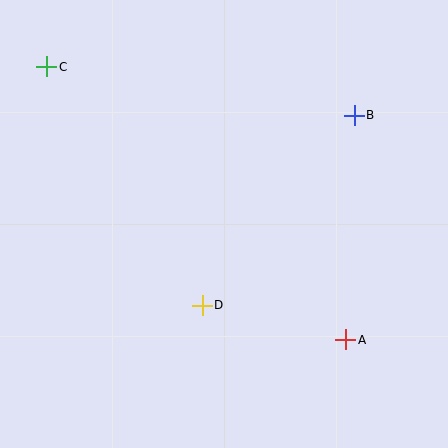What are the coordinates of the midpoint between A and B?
The midpoint between A and B is at (350, 227).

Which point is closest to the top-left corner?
Point C is closest to the top-left corner.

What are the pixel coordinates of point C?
Point C is at (47, 67).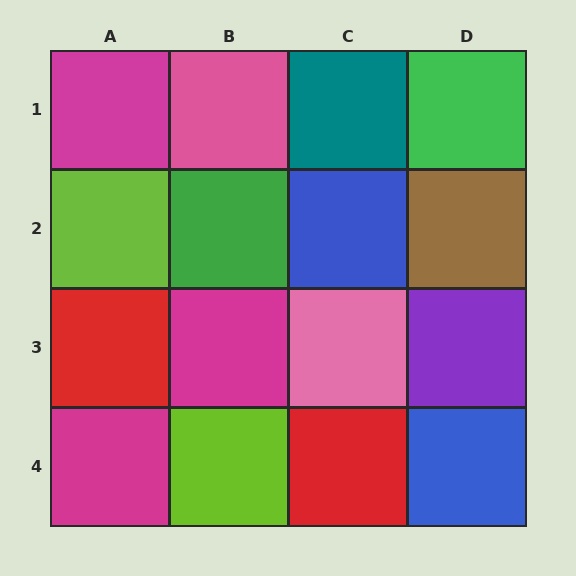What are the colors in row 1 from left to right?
Magenta, pink, teal, green.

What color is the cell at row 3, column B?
Magenta.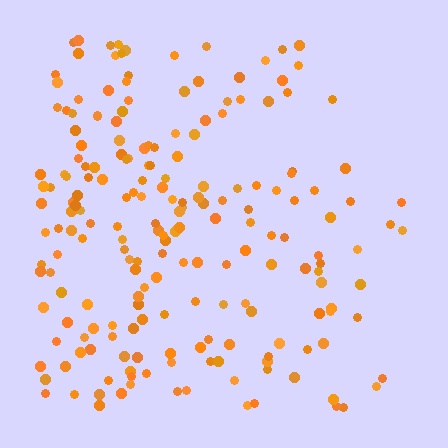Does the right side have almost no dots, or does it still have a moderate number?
Still a moderate number, just noticeably fewer than the left.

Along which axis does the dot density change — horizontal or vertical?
Horizontal.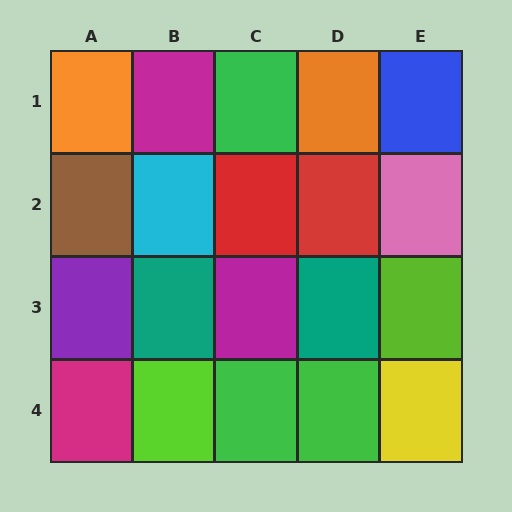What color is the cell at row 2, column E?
Pink.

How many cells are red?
2 cells are red.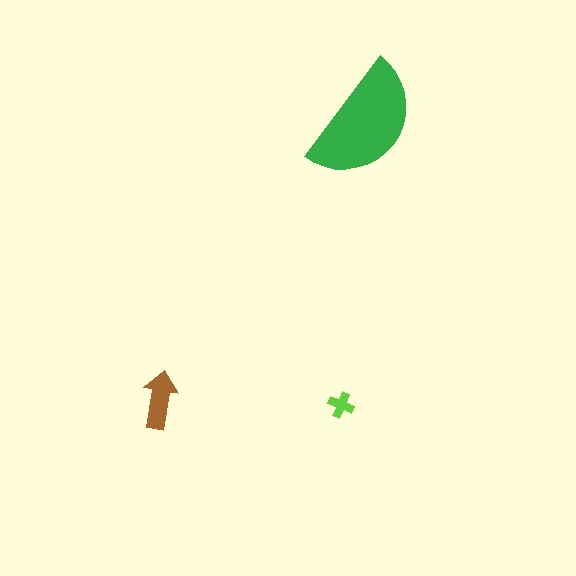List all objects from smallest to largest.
The lime cross, the brown arrow, the green semicircle.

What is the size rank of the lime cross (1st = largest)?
3rd.